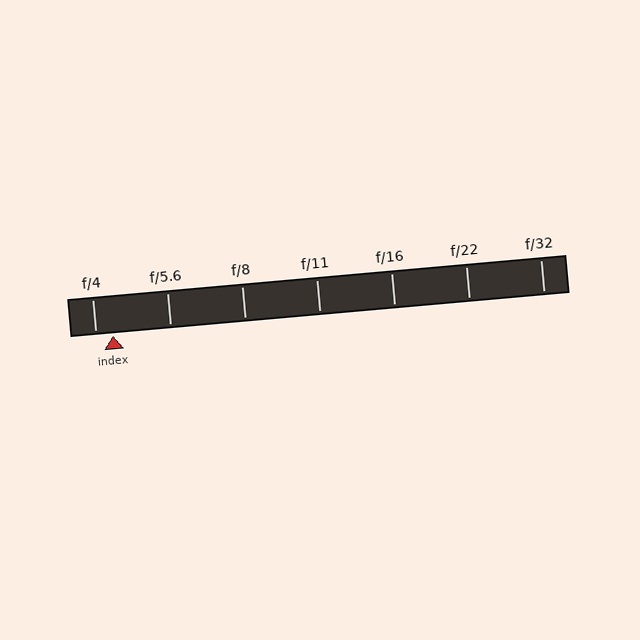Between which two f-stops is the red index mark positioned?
The index mark is between f/4 and f/5.6.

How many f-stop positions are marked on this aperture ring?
There are 7 f-stop positions marked.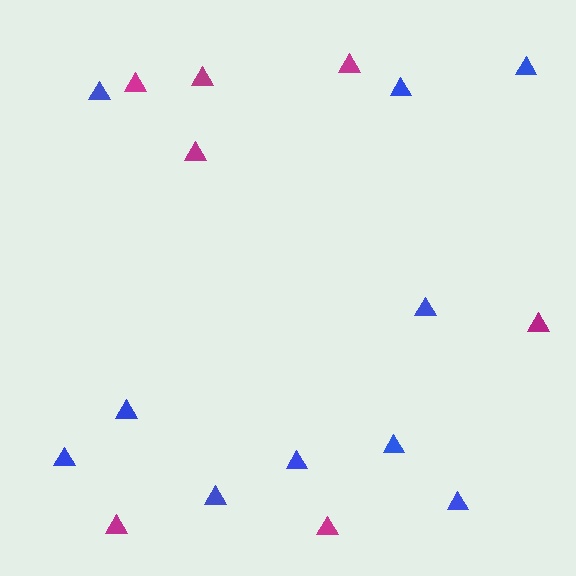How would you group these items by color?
There are 2 groups: one group of magenta triangles (7) and one group of blue triangles (10).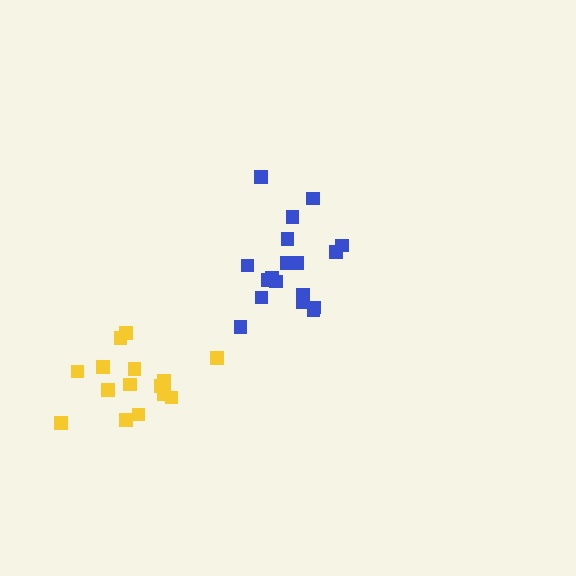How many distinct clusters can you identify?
There are 2 distinct clusters.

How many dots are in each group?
Group 1: 18 dots, Group 2: 15 dots (33 total).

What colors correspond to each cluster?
The clusters are colored: blue, yellow.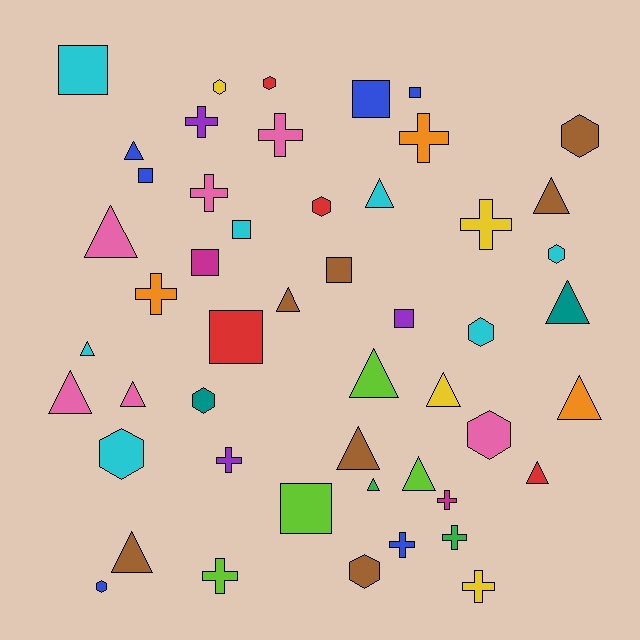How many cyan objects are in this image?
There are 7 cyan objects.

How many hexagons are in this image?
There are 11 hexagons.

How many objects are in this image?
There are 50 objects.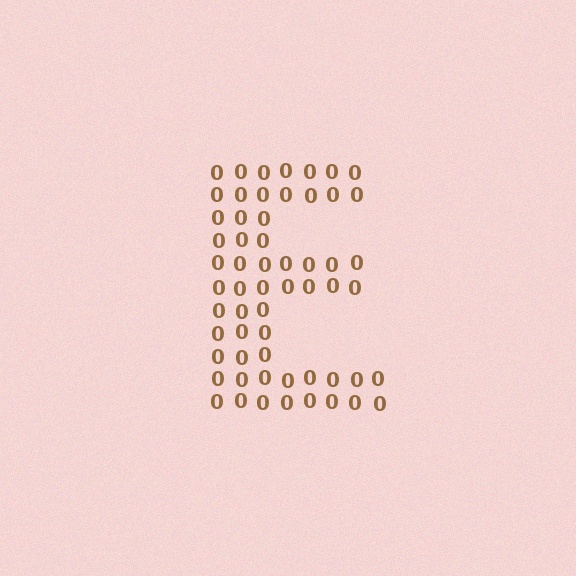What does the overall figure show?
The overall figure shows the letter E.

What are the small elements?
The small elements are digit 0's.